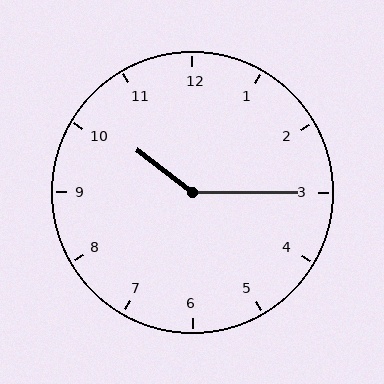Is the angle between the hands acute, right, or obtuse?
It is obtuse.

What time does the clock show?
10:15.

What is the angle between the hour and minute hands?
Approximately 142 degrees.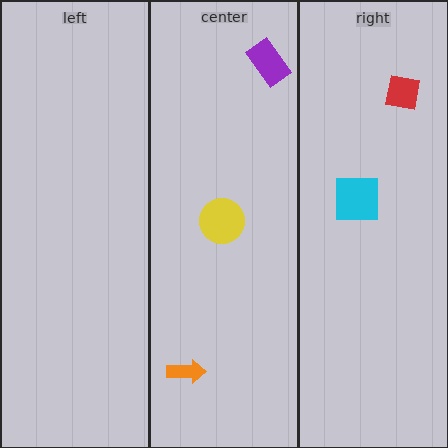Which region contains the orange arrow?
The center region.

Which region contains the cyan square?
The right region.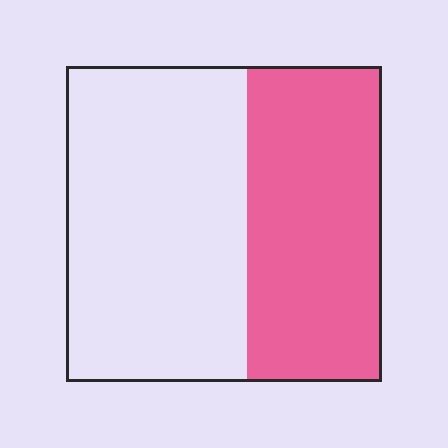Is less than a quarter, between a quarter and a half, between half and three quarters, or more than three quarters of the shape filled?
Between a quarter and a half.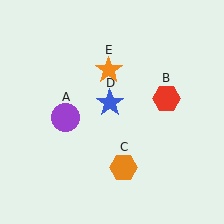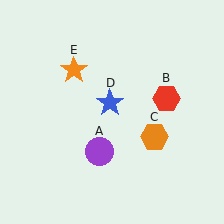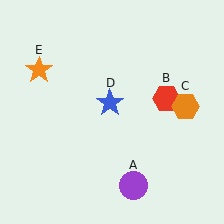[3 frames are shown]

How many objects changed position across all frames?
3 objects changed position: purple circle (object A), orange hexagon (object C), orange star (object E).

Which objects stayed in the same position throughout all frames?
Red hexagon (object B) and blue star (object D) remained stationary.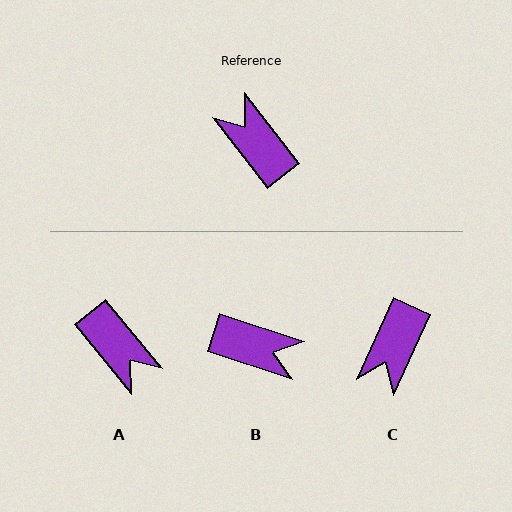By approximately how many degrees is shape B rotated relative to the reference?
Approximately 146 degrees clockwise.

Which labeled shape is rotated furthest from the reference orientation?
A, about 179 degrees away.